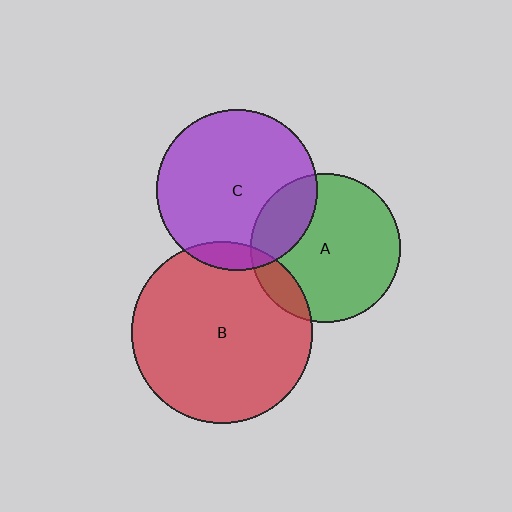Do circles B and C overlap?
Yes.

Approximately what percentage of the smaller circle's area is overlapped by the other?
Approximately 10%.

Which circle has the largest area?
Circle B (red).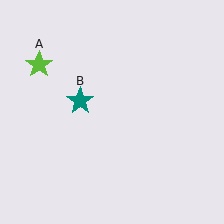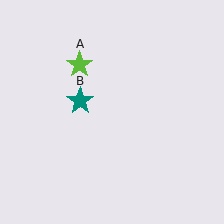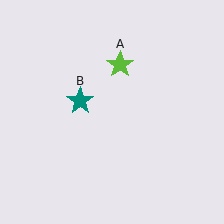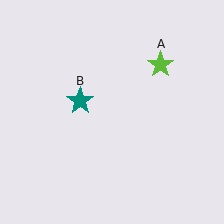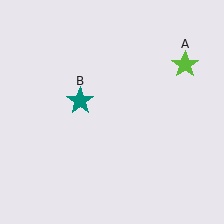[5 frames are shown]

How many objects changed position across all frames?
1 object changed position: lime star (object A).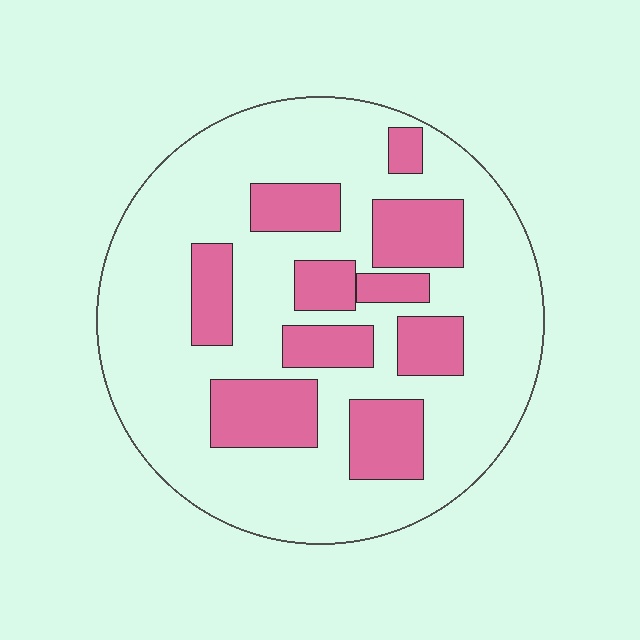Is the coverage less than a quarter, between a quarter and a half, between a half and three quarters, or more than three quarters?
Between a quarter and a half.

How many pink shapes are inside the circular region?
10.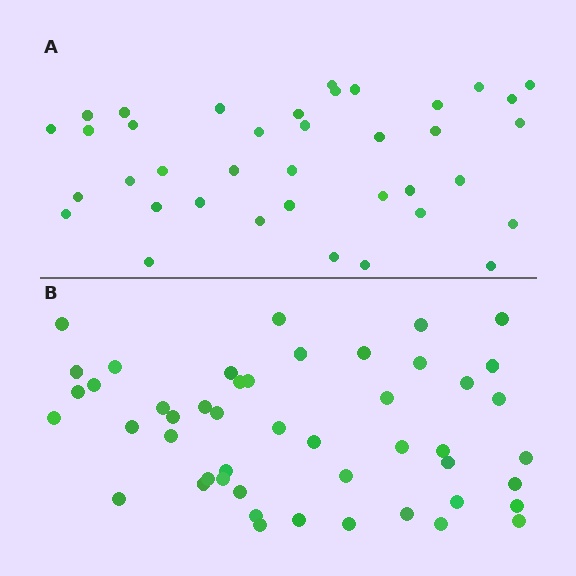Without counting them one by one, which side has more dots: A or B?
Region B (the bottom region) has more dots.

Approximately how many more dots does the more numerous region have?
Region B has roughly 10 or so more dots than region A.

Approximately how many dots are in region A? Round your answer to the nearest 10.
About 40 dots. (The exact count is 38, which rounds to 40.)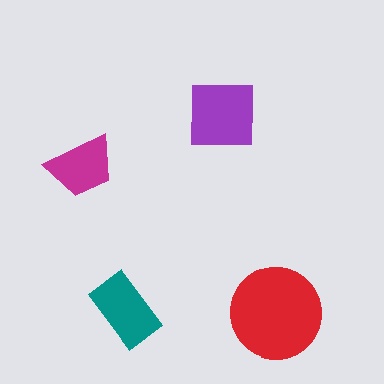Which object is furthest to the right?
The red circle is rightmost.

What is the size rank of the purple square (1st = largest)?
2nd.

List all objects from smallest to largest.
The magenta trapezoid, the teal rectangle, the purple square, the red circle.